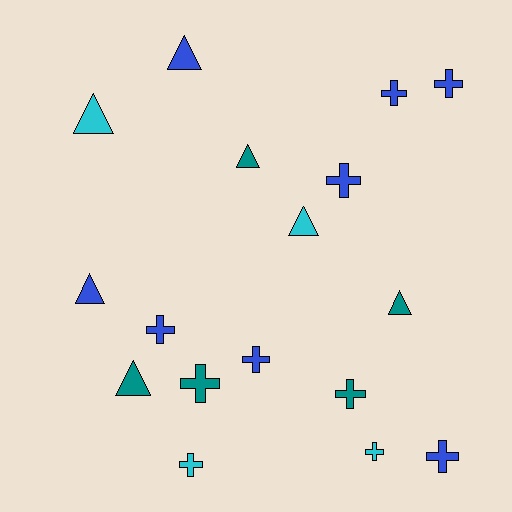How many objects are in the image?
There are 17 objects.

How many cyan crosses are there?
There are 2 cyan crosses.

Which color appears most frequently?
Blue, with 8 objects.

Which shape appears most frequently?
Cross, with 10 objects.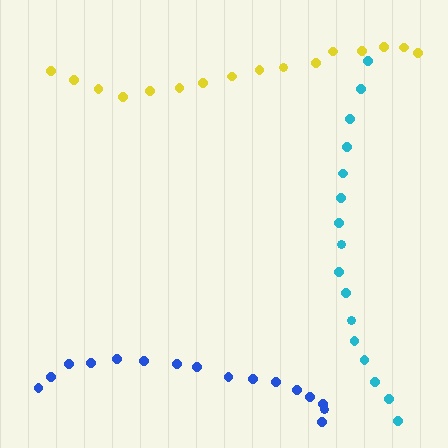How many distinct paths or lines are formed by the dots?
There are 3 distinct paths.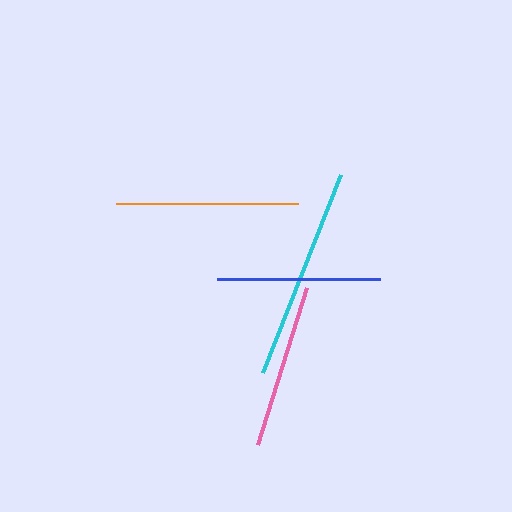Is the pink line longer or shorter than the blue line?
The pink line is longer than the blue line.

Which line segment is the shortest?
The blue line is the shortest at approximately 163 pixels.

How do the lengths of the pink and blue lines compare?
The pink and blue lines are approximately the same length.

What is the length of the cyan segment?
The cyan segment is approximately 212 pixels long.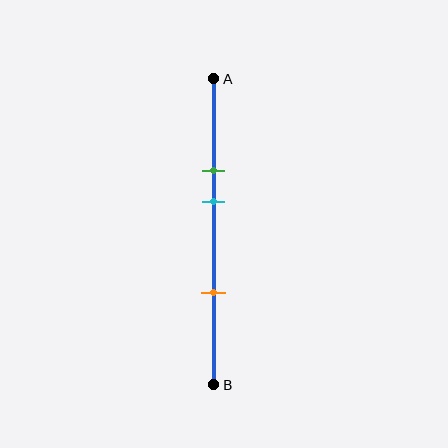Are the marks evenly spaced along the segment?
No, the marks are not evenly spaced.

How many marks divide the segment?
There are 3 marks dividing the segment.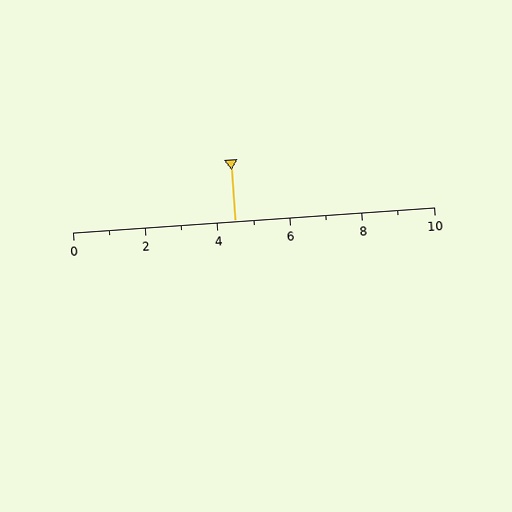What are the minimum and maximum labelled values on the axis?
The axis runs from 0 to 10.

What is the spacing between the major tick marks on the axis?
The major ticks are spaced 2 apart.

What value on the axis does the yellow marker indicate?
The marker indicates approximately 4.5.